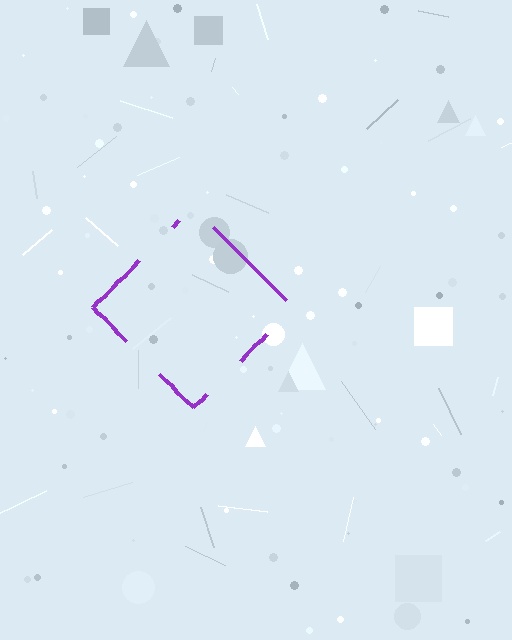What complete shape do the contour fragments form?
The contour fragments form a diamond.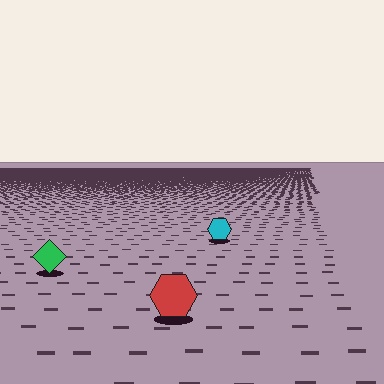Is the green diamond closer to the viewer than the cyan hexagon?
Yes. The green diamond is closer — you can tell from the texture gradient: the ground texture is coarser near it.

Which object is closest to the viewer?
The red hexagon is closest. The texture marks near it are larger and more spread out.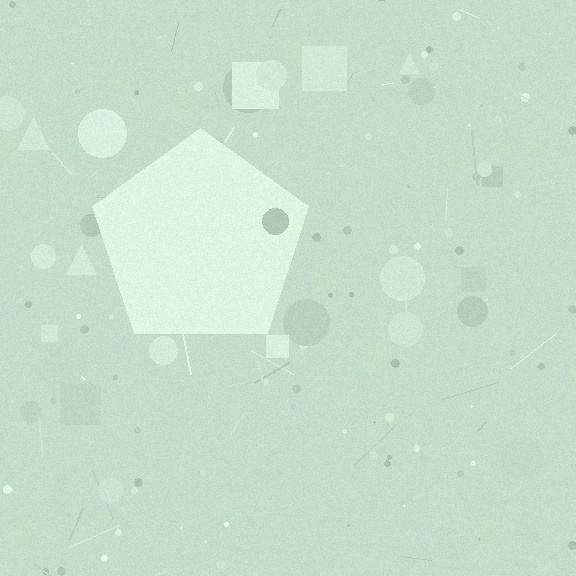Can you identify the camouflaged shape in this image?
The camouflaged shape is a pentagon.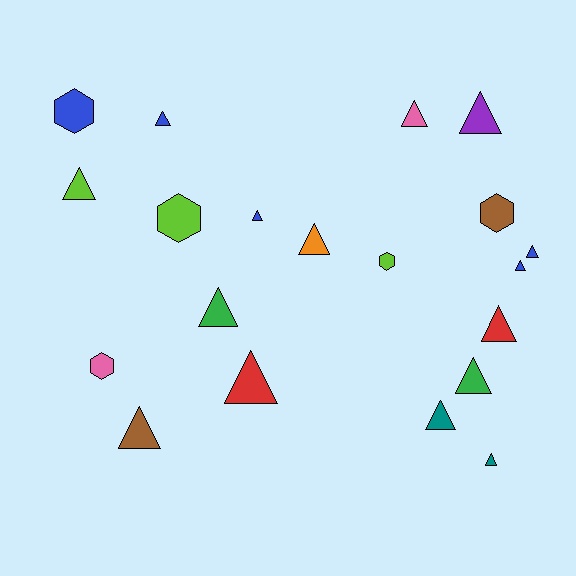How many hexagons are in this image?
There are 5 hexagons.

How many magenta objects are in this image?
There are no magenta objects.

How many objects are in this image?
There are 20 objects.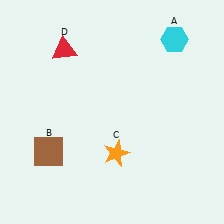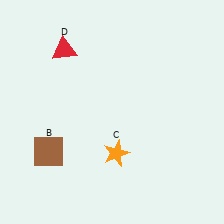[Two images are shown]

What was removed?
The cyan hexagon (A) was removed in Image 2.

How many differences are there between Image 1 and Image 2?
There is 1 difference between the two images.